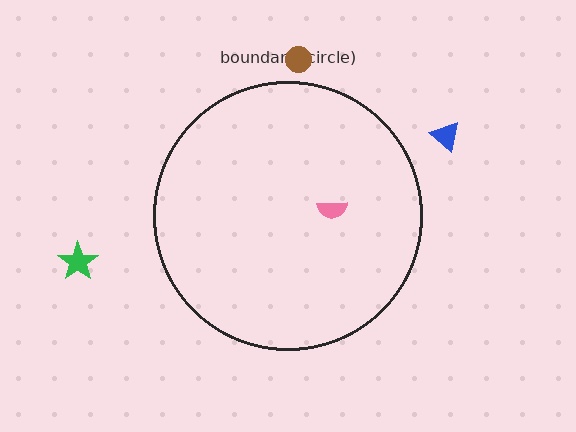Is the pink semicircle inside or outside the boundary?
Inside.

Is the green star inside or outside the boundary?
Outside.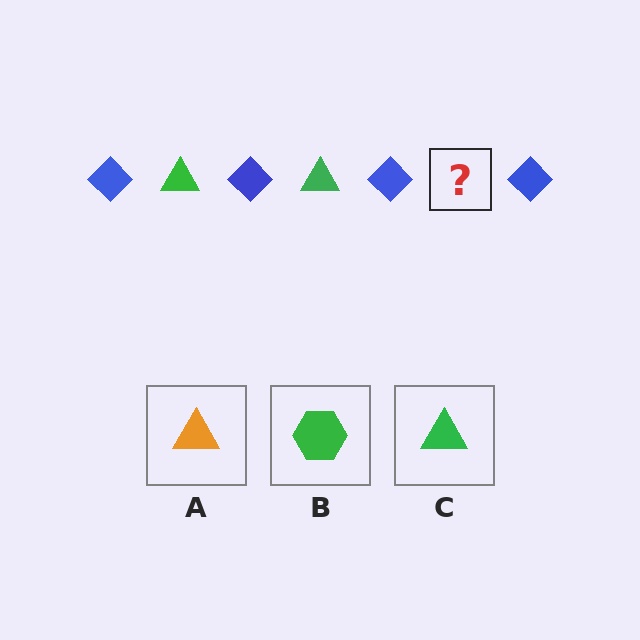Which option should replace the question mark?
Option C.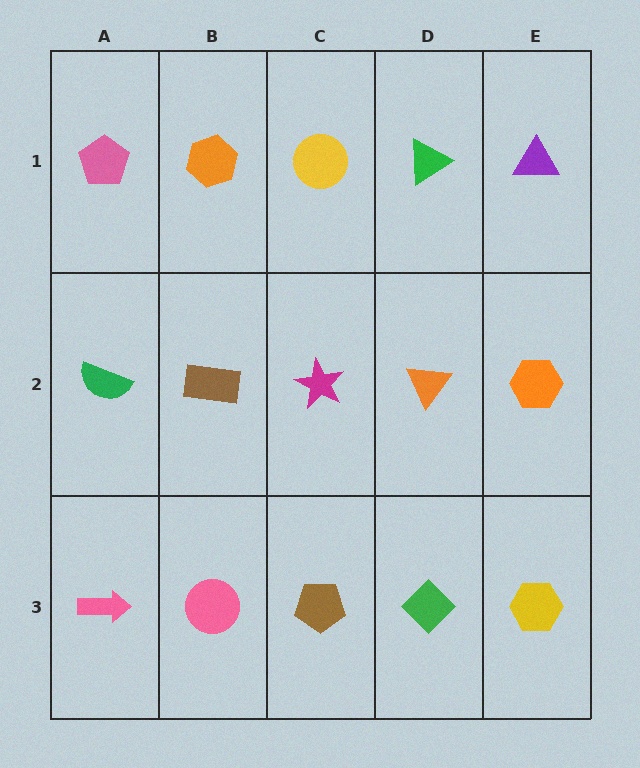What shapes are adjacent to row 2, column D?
A green triangle (row 1, column D), a green diamond (row 3, column D), a magenta star (row 2, column C), an orange hexagon (row 2, column E).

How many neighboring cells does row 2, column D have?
4.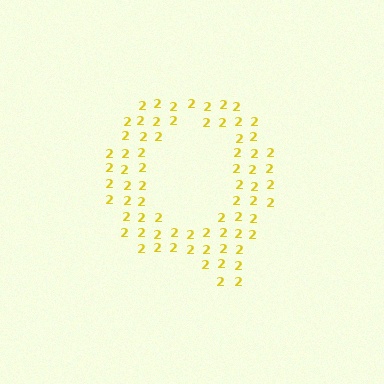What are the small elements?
The small elements are digit 2's.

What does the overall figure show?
The overall figure shows the letter Q.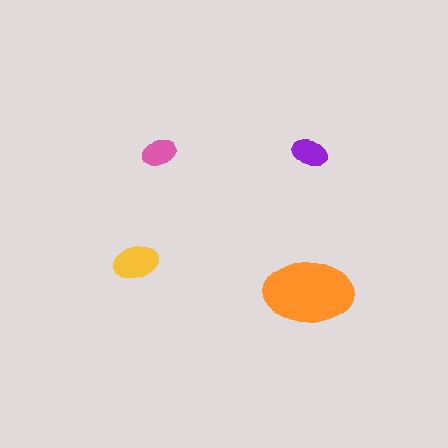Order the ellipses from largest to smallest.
the orange one, the yellow one, the purple one, the pink one.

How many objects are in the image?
There are 4 objects in the image.